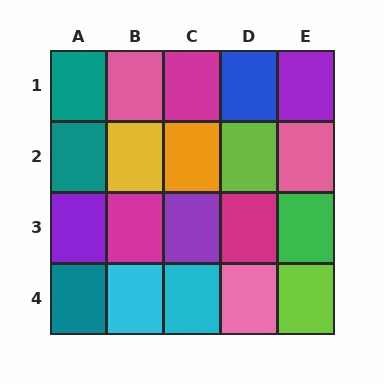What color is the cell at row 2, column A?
Teal.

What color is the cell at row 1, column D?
Blue.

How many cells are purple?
3 cells are purple.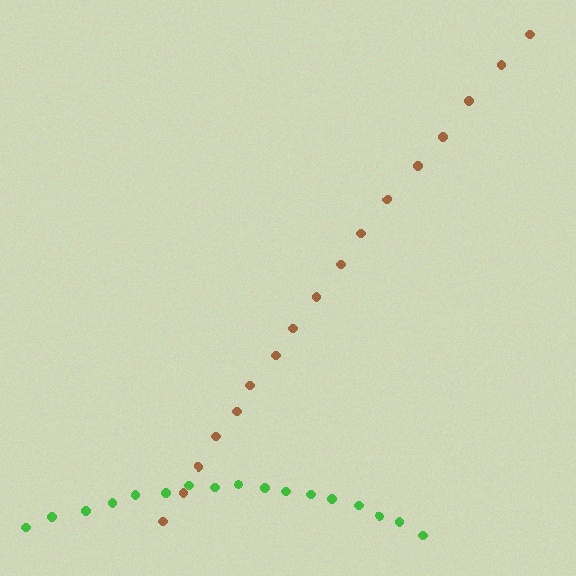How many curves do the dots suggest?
There are 2 distinct paths.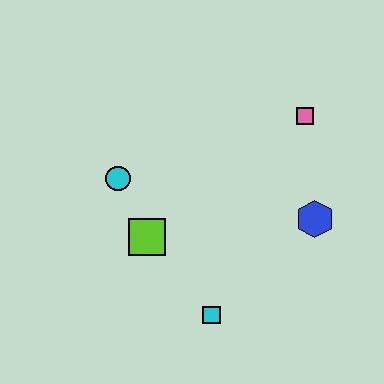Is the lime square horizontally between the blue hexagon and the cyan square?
No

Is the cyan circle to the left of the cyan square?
Yes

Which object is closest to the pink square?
The blue hexagon is closest to the pink square.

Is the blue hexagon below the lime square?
No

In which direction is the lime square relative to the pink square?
The lime square is to the left of the pink square.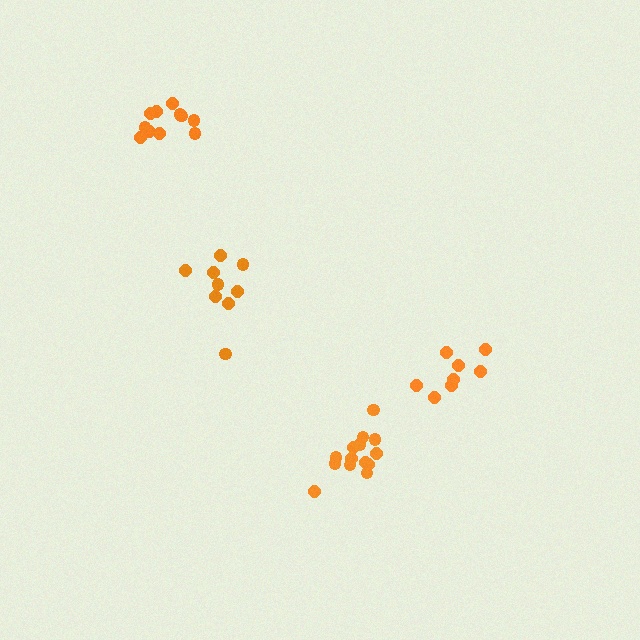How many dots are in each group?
Group 1: 11 dots, Group 2: 14 dots, Group 3: 9 dots, Group 4: 8 dots (42 total).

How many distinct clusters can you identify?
There are 4 distinct clusters.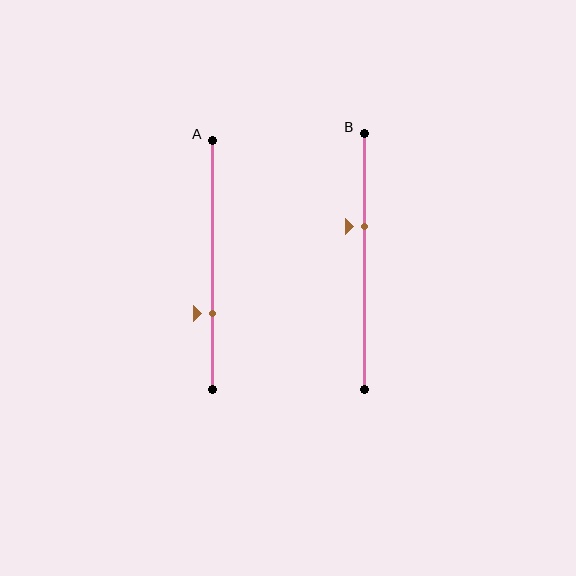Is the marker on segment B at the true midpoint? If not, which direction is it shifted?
No, the marker on segment B is shifted upward by about 14% of the segment length.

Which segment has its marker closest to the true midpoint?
Segment B has its marker closest to the true midpoint.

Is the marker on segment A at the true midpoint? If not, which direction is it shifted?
No, the marker on segment A is shifted downward by about 19% of the segment length.